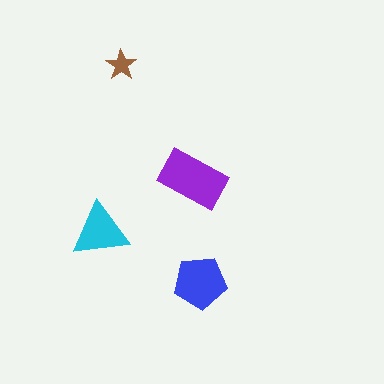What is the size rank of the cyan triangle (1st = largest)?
3rd.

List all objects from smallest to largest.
The brown star, the cyan triangle, the blue pentagon, the purple rectangle.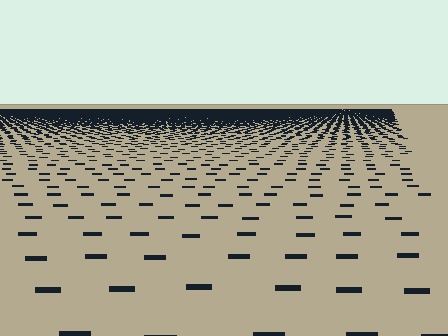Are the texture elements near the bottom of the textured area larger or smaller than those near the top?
Larger. Near the bottom, elements are closer to the viewer and appear at a bigger on-screen size.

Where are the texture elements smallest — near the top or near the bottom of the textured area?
Near the top.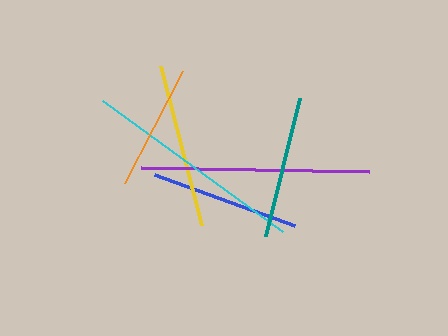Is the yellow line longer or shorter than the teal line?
The yellow line is longer than the teal line.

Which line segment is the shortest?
The orange line is the shortest at approximately 126 pixels.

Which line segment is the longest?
The purple line is the longest at approximately 227 pixels.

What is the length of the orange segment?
The orange segment is approximately 126 pixels long.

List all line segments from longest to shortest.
From longest to shortest: purple, cyan, yellow, blue, teal, orange.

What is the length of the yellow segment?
The yellow segment is approximately 165 pixels long.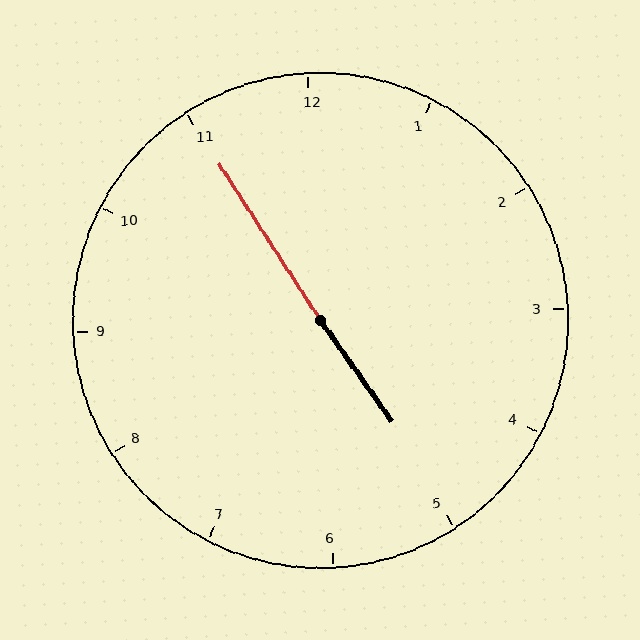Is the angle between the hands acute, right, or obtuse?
It is obtuse.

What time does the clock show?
4:55.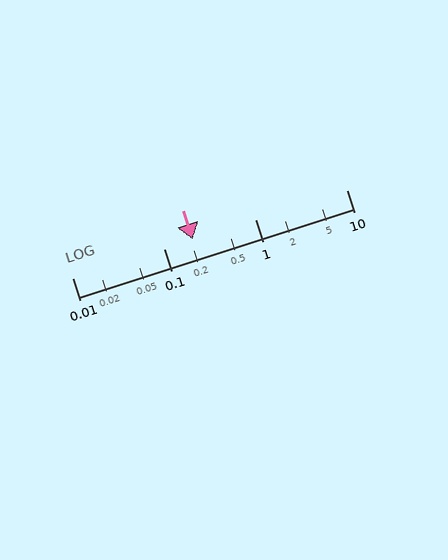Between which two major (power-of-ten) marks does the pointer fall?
The pointer is between 0.1 and 1.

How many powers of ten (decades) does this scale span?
The scale spans 3 decades, from 0.01 to 10.